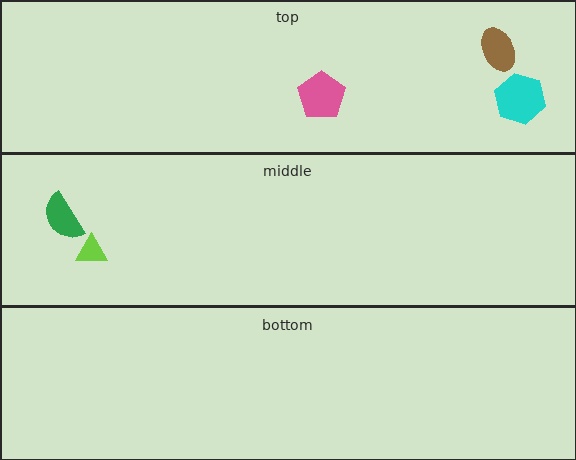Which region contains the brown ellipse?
The top region.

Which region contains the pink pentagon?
The top region.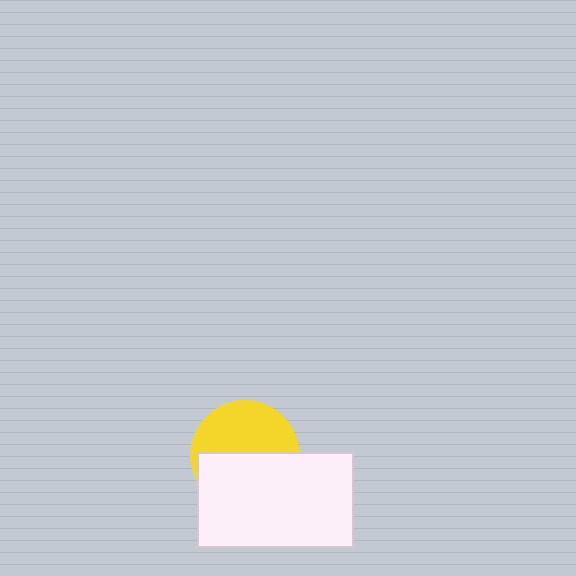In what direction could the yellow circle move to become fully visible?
The yellow circle could move up. That would shift it out from behind the white rectangle entirely.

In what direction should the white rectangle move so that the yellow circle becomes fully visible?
The white rectangle should move down. That is the shortest direction to clear the overlap and leave the yellow circle fully visible.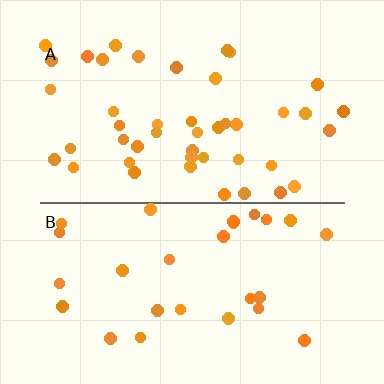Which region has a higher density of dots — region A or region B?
A (the top).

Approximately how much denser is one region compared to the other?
Approximately 1.6× — region A over region B.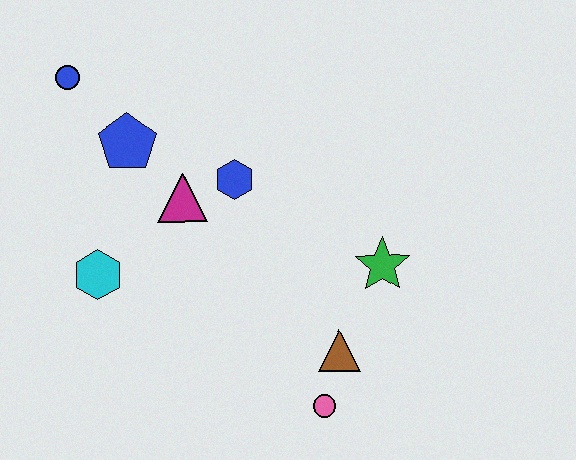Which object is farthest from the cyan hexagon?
The green star is farthest from the cyan hexagon.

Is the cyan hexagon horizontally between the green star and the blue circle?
Yes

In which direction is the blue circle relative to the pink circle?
The blue circle is above the pink circle.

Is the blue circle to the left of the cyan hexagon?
Yes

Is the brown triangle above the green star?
No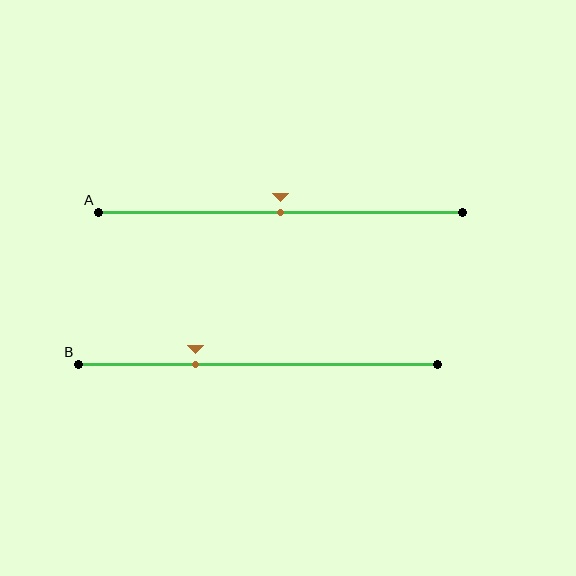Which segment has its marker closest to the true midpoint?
Segment A has its marker closest to the true midpoint.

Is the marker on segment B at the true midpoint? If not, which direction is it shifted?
No, the marker on segment B is shifted to the left by about 17% of the segment length.